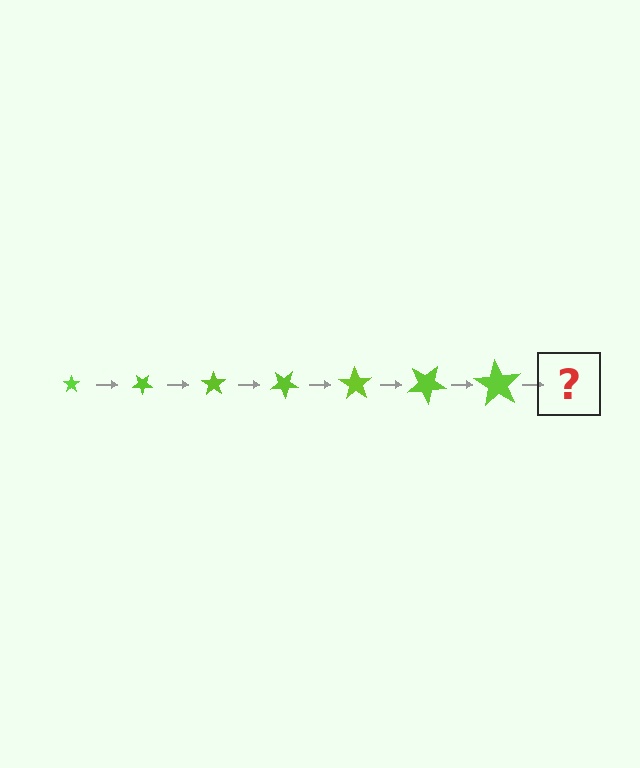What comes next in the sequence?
The next element should be a star, larger than the previous one and rotated 245 degrees from the start.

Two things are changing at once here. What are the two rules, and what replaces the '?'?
The two rules are that the star grows larger each step and it rotates 35 degrees each step. The '?' should be a star, larger than the previous one and rotated 245 degrees from the start.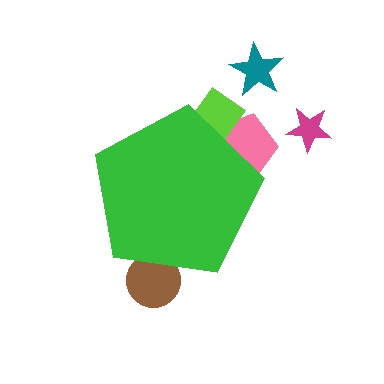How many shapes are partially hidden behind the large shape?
3 shapes are partially hidden.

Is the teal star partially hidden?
No, the teal star is fully visible.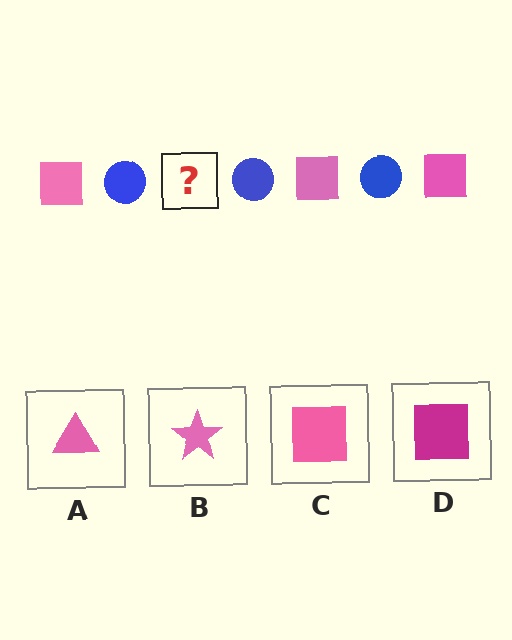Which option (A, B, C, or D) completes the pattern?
C.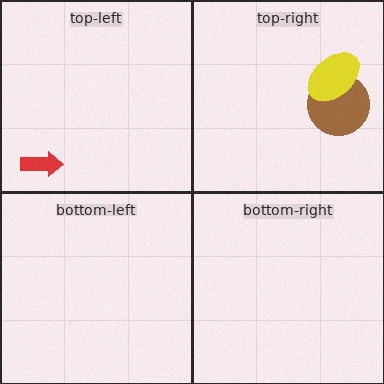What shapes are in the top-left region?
The red arrow.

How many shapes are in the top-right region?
2.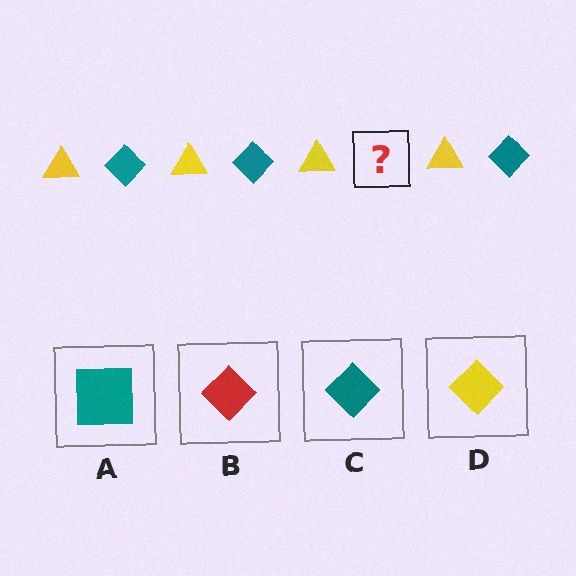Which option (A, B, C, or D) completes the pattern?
C.